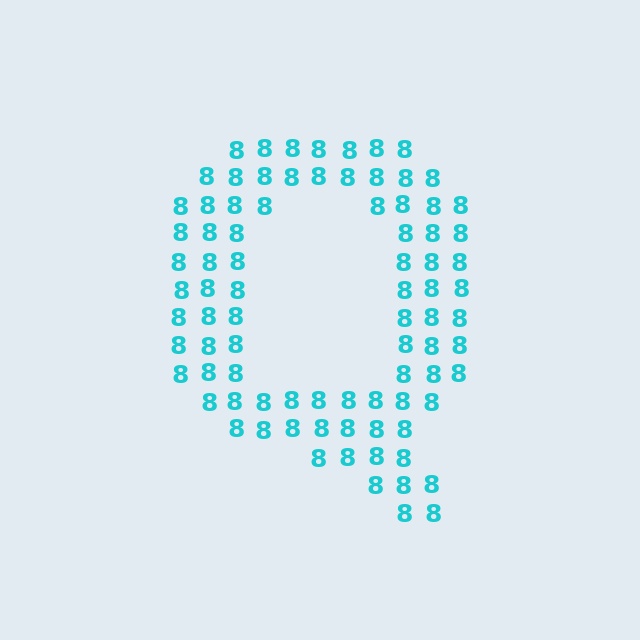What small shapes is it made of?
It is made of small digit 8's.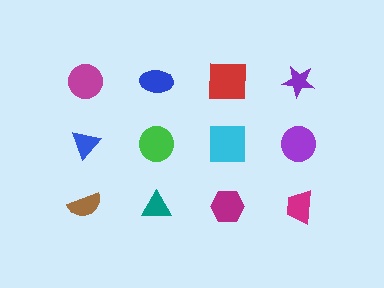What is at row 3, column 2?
A teal triangle.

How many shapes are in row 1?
4 shapes.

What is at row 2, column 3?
A cyan square.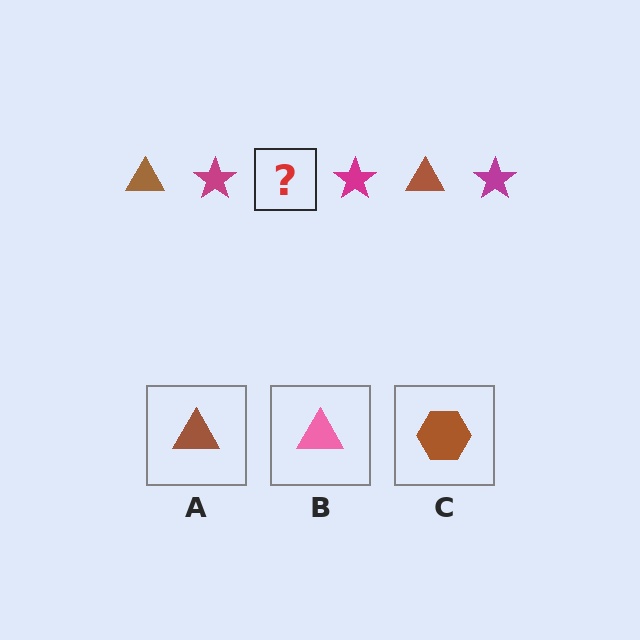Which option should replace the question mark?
Option A.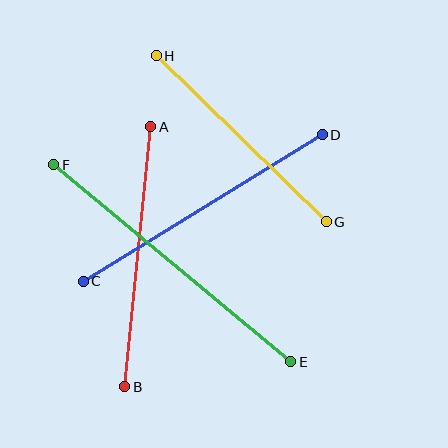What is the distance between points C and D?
The distance is approximately 280 pixels.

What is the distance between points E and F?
The distance is approximately 308 pixels.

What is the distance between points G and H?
The distance is approximately 238 pixels.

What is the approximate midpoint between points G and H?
The midpoint is at approximately (241, 139) pixels.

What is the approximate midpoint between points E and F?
The midpoint is at approximately (172, 263) pixels.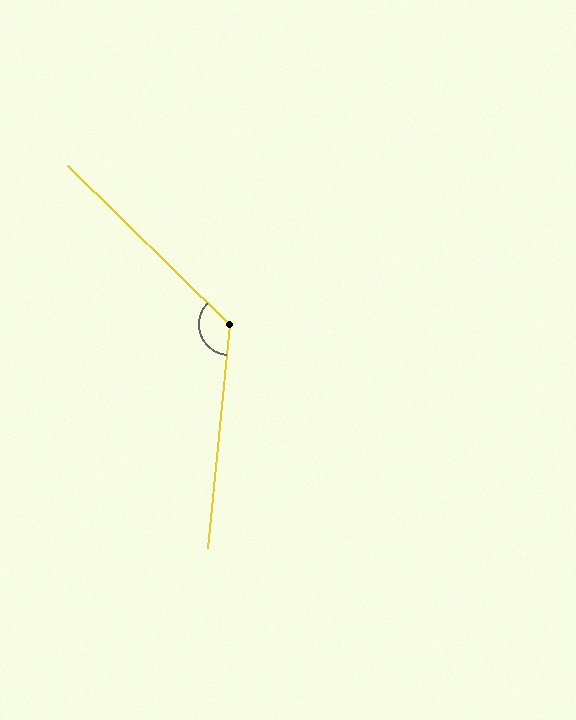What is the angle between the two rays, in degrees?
Approximately 129 degrees.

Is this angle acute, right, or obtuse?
It is obtuse.